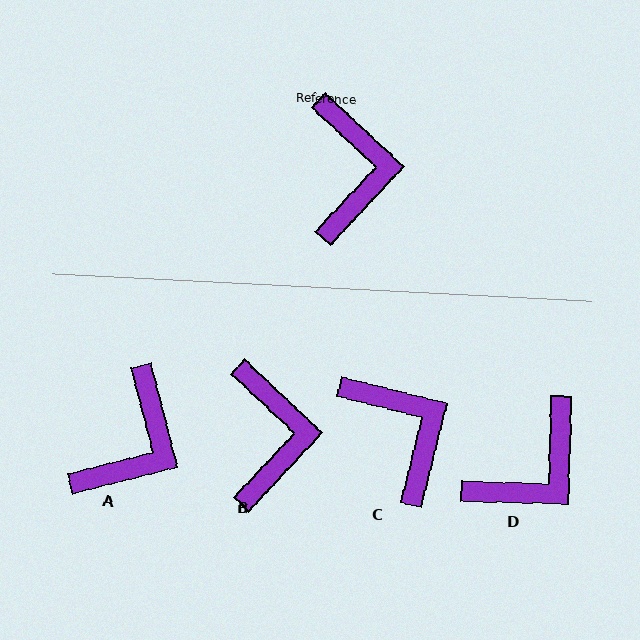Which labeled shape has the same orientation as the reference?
B.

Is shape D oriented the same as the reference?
No, it is off by about 48 degrees.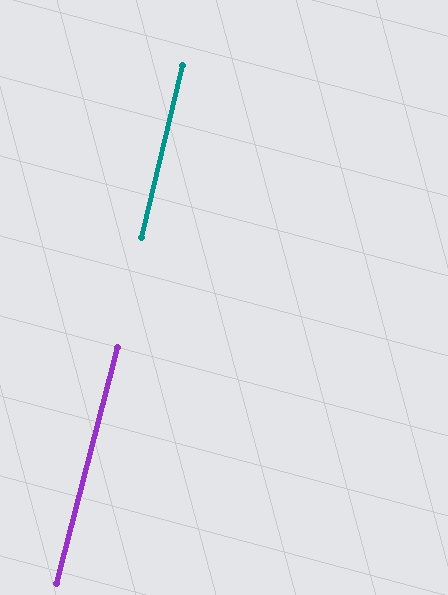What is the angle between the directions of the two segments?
Approximately 1 degree.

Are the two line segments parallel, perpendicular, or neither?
Parallel — their directions differ by only 1.0°.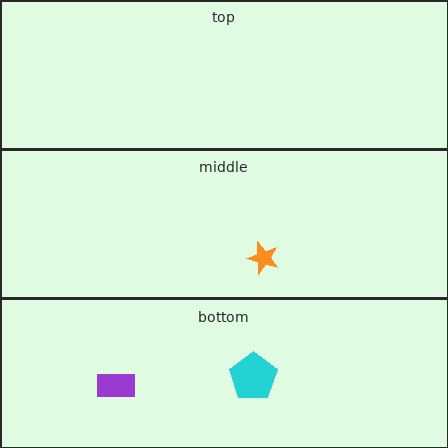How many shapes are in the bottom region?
2.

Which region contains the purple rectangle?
The bottom region.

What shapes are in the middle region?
The orange star.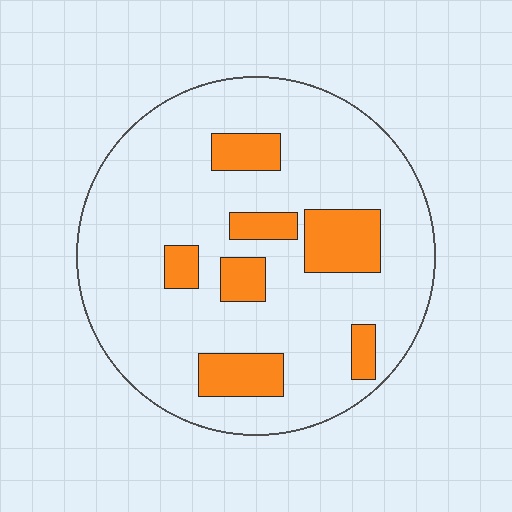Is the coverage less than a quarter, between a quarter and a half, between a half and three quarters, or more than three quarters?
Less than a quarter.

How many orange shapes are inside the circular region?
7.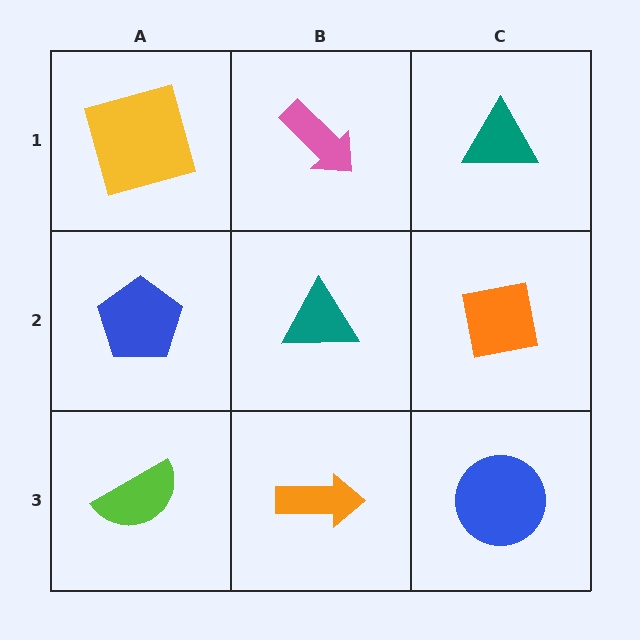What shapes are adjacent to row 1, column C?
An orange square (row 2, column C), a pink arrow (row 1, column B).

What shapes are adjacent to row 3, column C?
An orange square (row 2, column C), an orange arrow (row 3, column B).